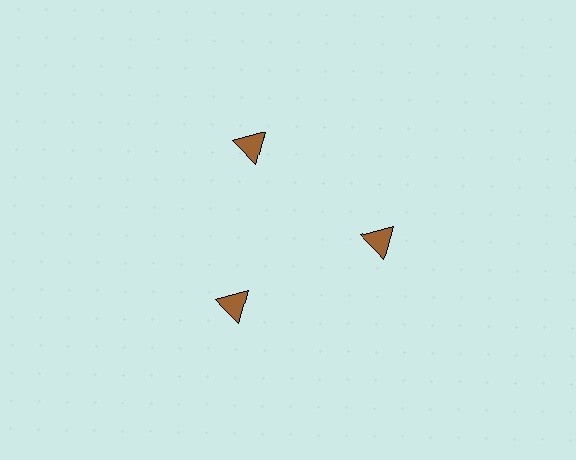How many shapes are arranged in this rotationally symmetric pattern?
There are 3 shapes, arranged in 3 groups of 1.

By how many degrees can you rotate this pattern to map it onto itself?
The pattern maps onto itself every 120 degrees of rotation.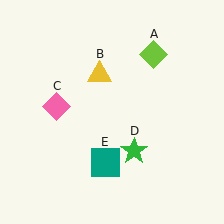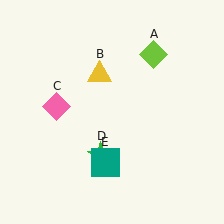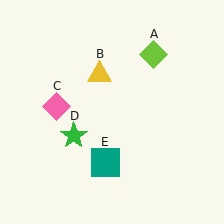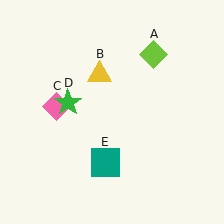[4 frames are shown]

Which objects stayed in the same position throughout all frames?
Lime diamond (object A) and yellow triangle (object B) and pink diamond (object C) and teal square (object E) remained stationary.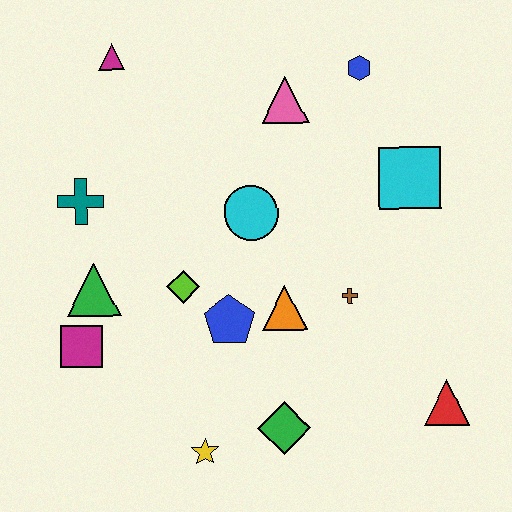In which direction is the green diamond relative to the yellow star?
The green diamond is to the right of the yellow star.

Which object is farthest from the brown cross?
The magenta triangle is farthest from the brown cross.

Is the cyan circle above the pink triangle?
No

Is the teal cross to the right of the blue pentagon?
No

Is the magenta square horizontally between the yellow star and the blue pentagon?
No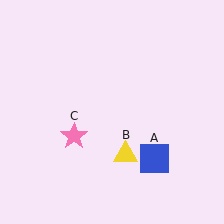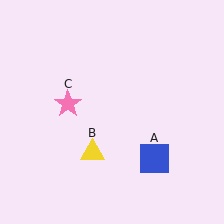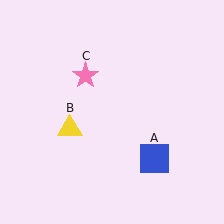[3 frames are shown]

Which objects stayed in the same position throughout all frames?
Blue square (object A) remained stationary.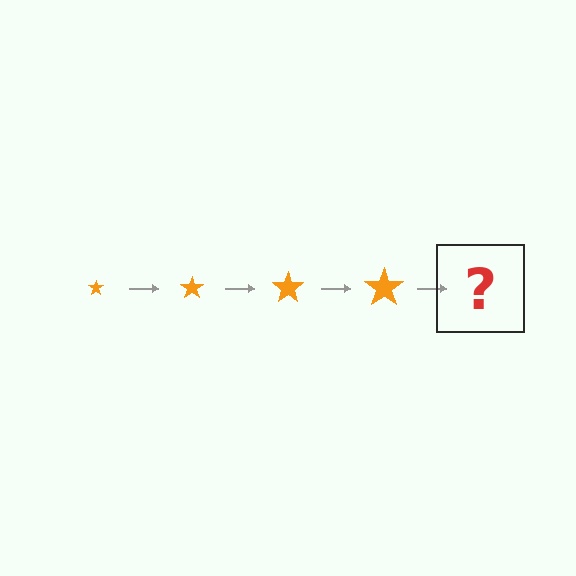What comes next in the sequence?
The next element should be an orange star, larger than the previous one.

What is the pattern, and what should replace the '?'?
The pattern is that the star gets progressively larger each step. The '?' should be an orange star, larger than the previous one.